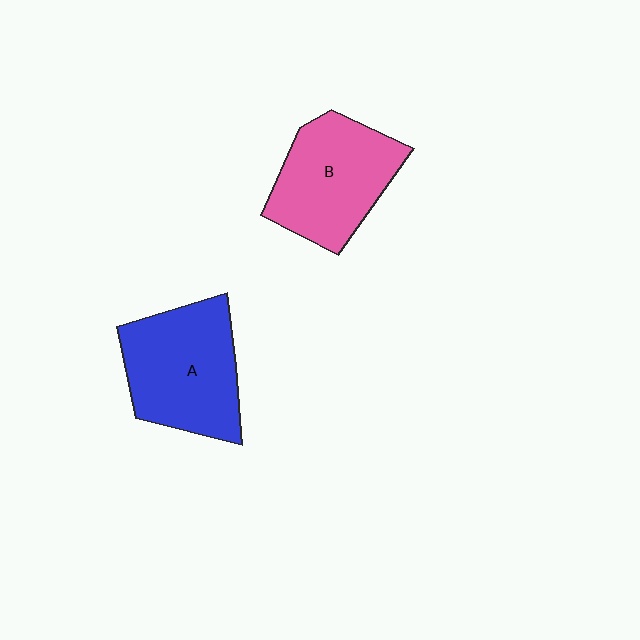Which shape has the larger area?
Shape A (blue).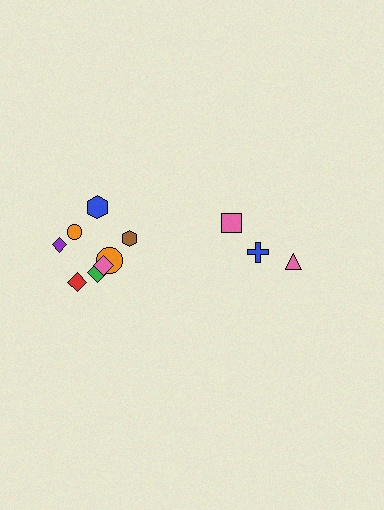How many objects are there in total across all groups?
There are 11 objects.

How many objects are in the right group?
There are 3 objects.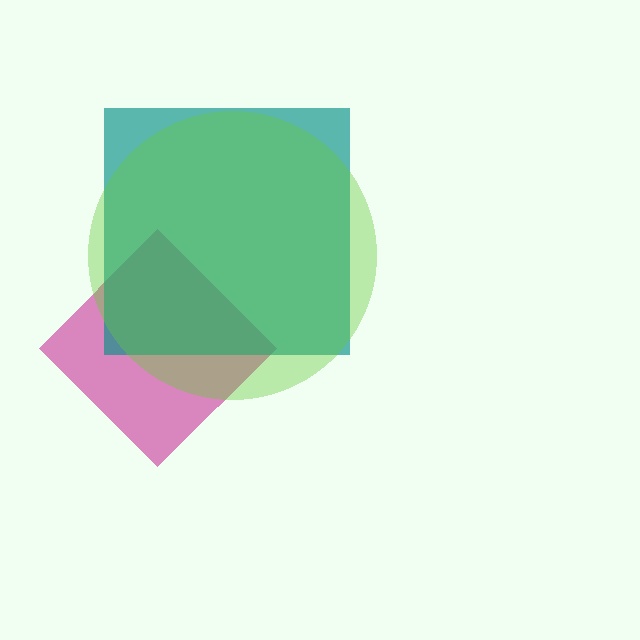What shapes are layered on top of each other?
The layered shapes are: a magenta diamond, a teal square, a lime circle.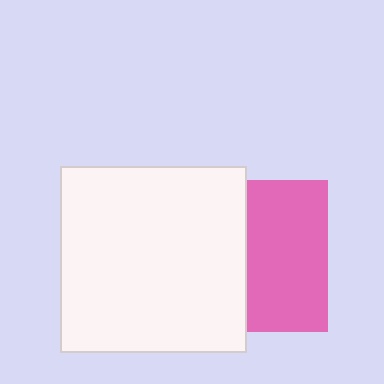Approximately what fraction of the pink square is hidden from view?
Roughly 47% of the pink square is hidden behind the white square.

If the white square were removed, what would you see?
You would see the complete pink square.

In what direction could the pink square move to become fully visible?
The pink square could move right. That would shift it out from behind the white square entirely.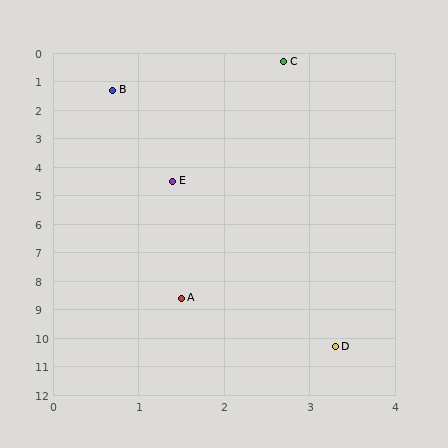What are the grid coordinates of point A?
Point A is at approximately (1.5, 8.6).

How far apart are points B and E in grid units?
Points B and E are about 3.3 grid units apart.